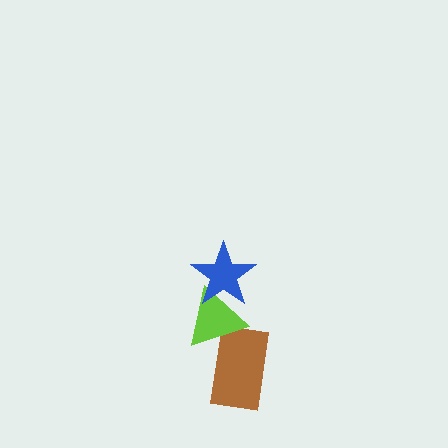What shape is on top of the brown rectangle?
The lime triangle is on top of the brown rectangle.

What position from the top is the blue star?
The blue star is 1st from the top.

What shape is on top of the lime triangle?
The blue star is on top of the lime triangle.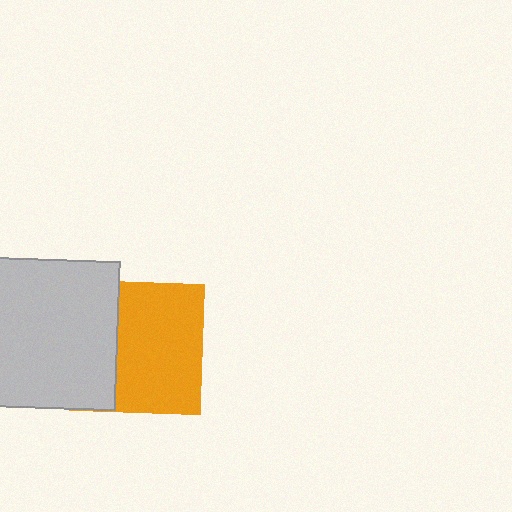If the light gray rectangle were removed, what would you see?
You would see the complete orange square.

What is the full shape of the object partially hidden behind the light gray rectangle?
The partially hidden object is an orange square.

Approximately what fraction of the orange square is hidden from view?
Roughly 36% of the orange square is hidden behind the light gray rectangle.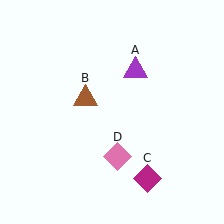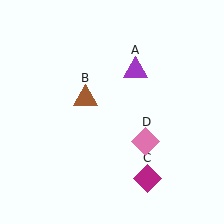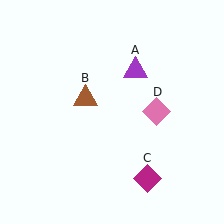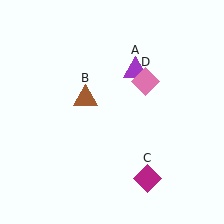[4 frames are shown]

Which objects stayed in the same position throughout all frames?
Purple triangle (object A) and brown triangle (object B) and magenta diamond (object C) remained stationary.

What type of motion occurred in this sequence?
The pink diamond (object D) rotated counterclockwise around the center of the scene.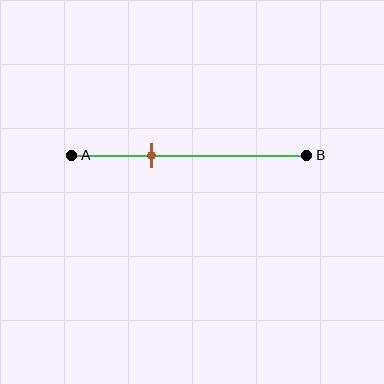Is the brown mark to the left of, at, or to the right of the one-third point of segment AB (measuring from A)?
The brown mark is approximately at the one-third point of segment AB.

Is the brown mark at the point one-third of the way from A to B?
Yes, the mark is approximately at the one-third point.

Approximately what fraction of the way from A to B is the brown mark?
The brown mark is approximately 35% of the way from A to B.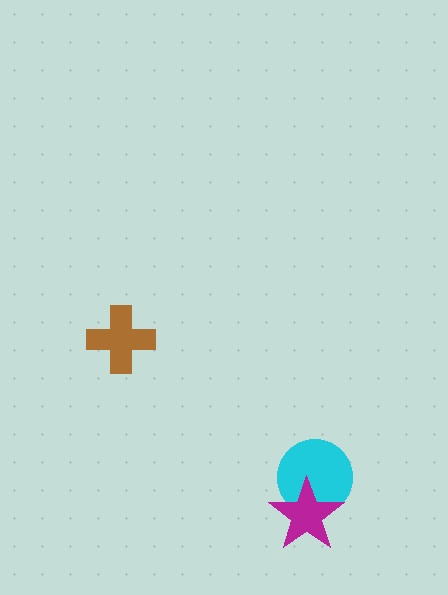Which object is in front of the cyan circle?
The magenta star is in front of the cyan circle.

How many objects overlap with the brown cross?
0 objects overlap with the brown cross.